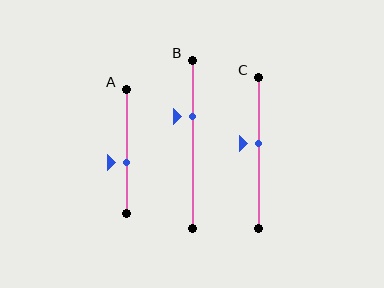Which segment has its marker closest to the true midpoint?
Segment C has its marker closest to the true midpoint.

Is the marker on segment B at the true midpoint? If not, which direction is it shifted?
No, the marker on segment B is shifted upward by about 16% of the segment length.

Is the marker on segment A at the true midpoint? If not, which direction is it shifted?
No, the marker on segment A is shifted downward by about 9% of the segment length.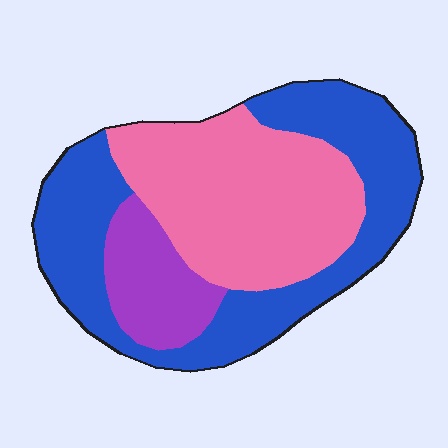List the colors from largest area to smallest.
From largest to smallest: blue, pink, purple.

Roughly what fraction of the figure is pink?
Pink takes up about two fifths (2/5) of the figure.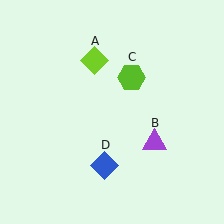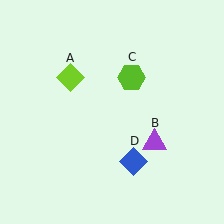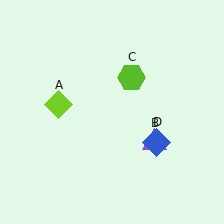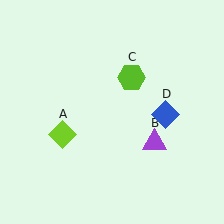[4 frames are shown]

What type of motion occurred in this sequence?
The lime diamond (object A), blue diamond (object D) rotated counterclockwise around the center of the scene.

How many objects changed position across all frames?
2 objects changed position: lime diamond (object A), blue diamond (object D).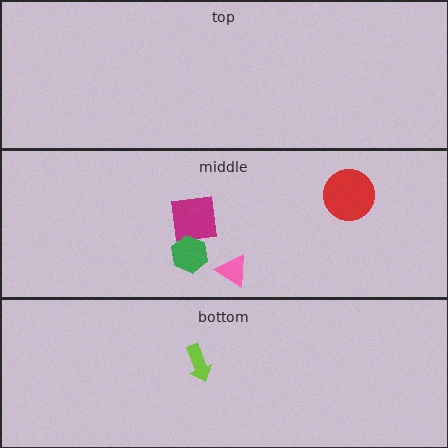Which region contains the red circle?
The middle region.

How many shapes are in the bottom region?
1.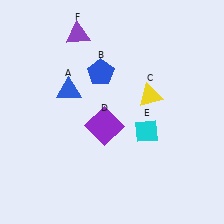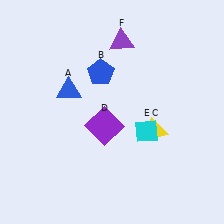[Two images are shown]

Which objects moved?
The objects that moved are: the yellow triangle (C), the purple triangle (F).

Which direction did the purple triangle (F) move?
The purple triangle (F) moved right.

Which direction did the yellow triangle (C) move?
The yellow triangle (C) moved down.